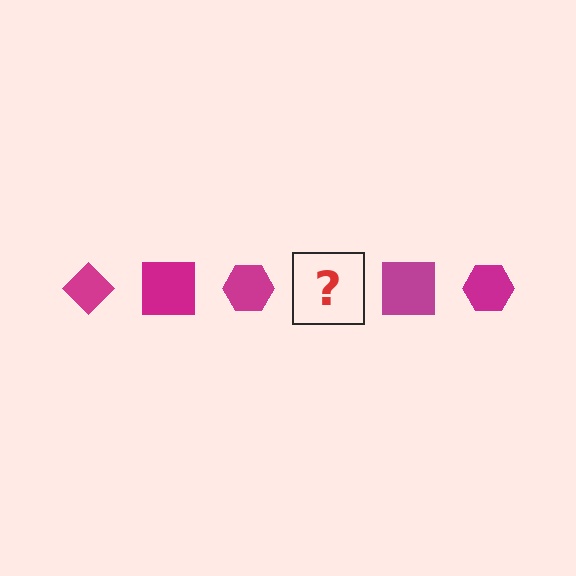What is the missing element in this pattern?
The missing element is a magenta diamond.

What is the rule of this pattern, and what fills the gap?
The rule is that the pattern cycles through diamond, square, hexagon shapes in magenta. The gap should be filled with a magenta diamond.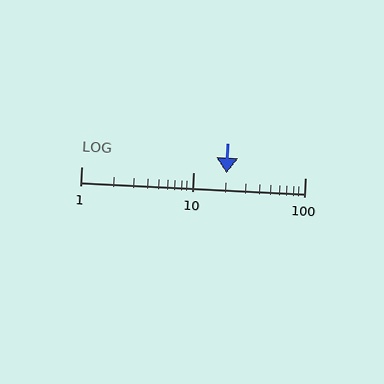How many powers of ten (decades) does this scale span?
The scale spans 2 decades, from 1 to 100.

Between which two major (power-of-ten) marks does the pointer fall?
The pointer is between 10 and 100.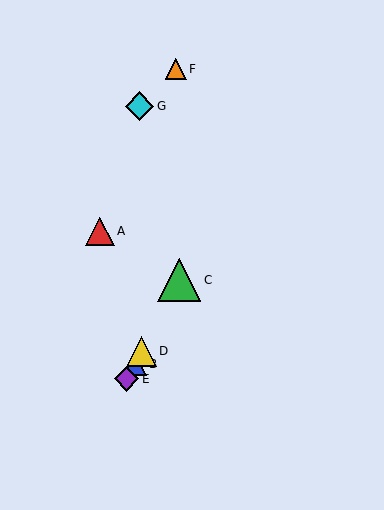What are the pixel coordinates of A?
Object A is at (100, 231).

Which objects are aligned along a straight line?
Objects B, C, D, E are aligned along a straight line.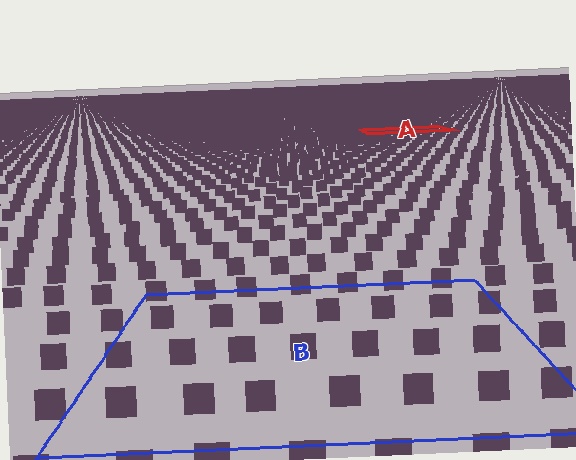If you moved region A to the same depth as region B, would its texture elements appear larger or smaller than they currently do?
They would appear larger. At a closer depth, the same texture elements are projected at a bigger on-screen size.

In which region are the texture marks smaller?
The texture marks are smaller in region A, because it is farther away.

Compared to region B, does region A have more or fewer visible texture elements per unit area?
Region A has more texture elements per unit area — they are packed more densely because it is farther away.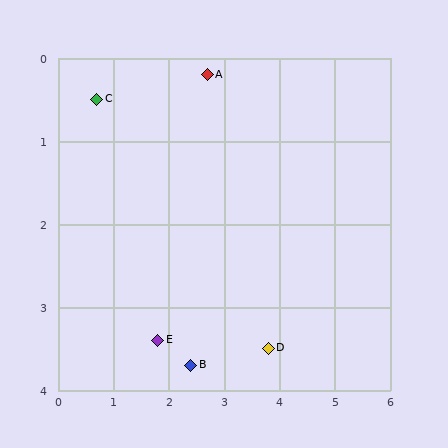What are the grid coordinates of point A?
Point A is at approximately (2.7, 0.2).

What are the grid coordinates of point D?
Point D is at approximately (3.8, 3.5).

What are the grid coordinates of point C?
Point C is at approximately (0.7, 0.5).